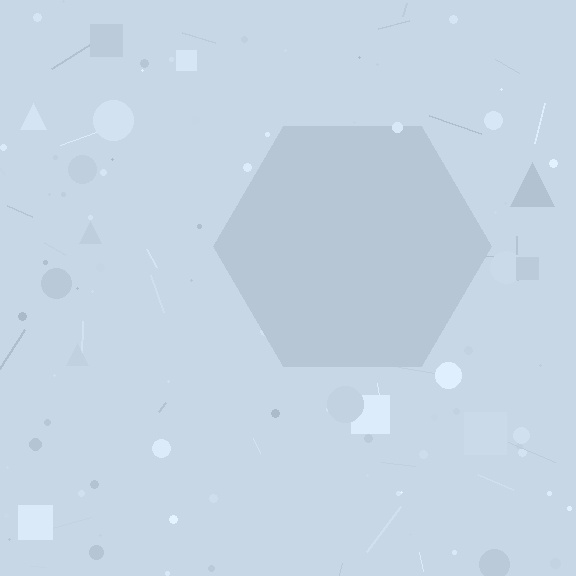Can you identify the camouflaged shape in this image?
The camouflaged shape is a hexagon.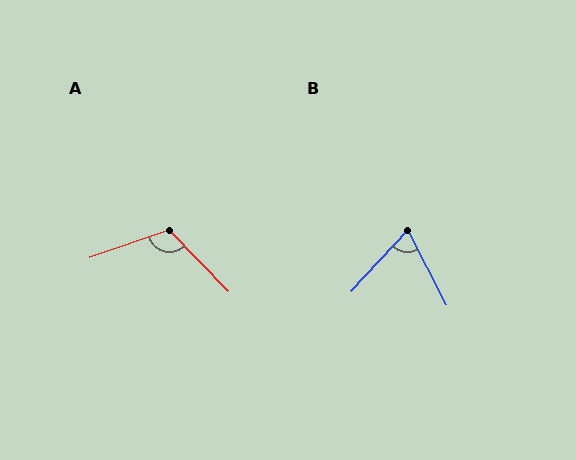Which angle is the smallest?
B, at approximately 70 degrees.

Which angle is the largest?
A, at approximately 115 degrees.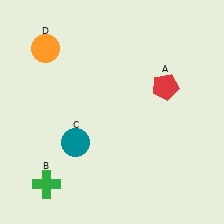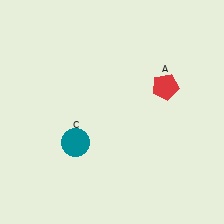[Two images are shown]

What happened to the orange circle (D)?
The orange circle (D) was removed in Image 2. It was in the top-left area of Image 1.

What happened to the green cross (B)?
The green cross (B) was removed in Image 2. It was in the bottom-left area of Image 1.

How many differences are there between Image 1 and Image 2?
There are 2 differences between the two images.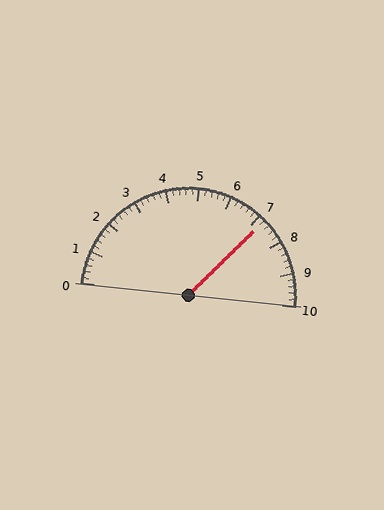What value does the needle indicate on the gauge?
The needle indicates approximately 7.2.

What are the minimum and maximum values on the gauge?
The gauge ranges from 0 to 10.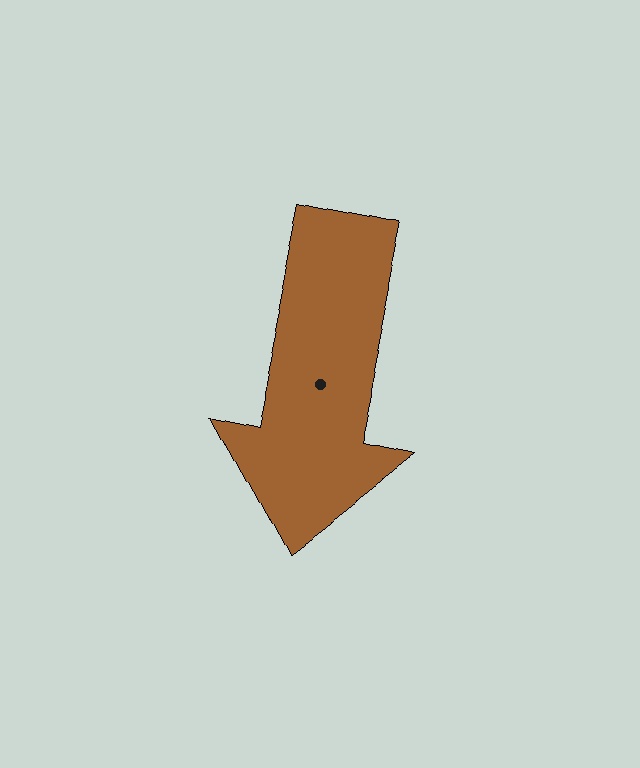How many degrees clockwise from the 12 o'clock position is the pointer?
Approximately 192 degrees.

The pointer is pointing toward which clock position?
Roughly 6 o'clock.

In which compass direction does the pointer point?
South.